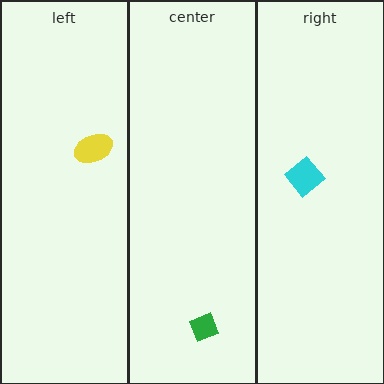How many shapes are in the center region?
1.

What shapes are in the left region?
The yellow ellipse.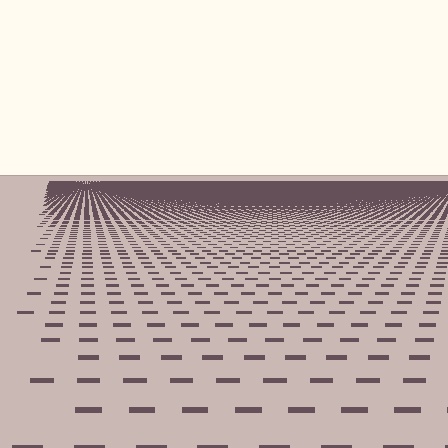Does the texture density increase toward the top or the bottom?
Density increases toward the top.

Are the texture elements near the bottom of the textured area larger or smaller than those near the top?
Larger. Near the bottom, elements are closer to the viewer and appear at a bigger on-screen size.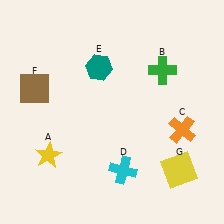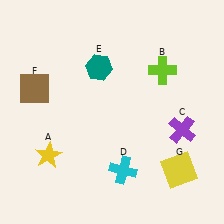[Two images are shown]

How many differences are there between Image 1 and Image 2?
There are 2 differences between the two images.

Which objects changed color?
B changed from green to lime. C changed from orange to purple.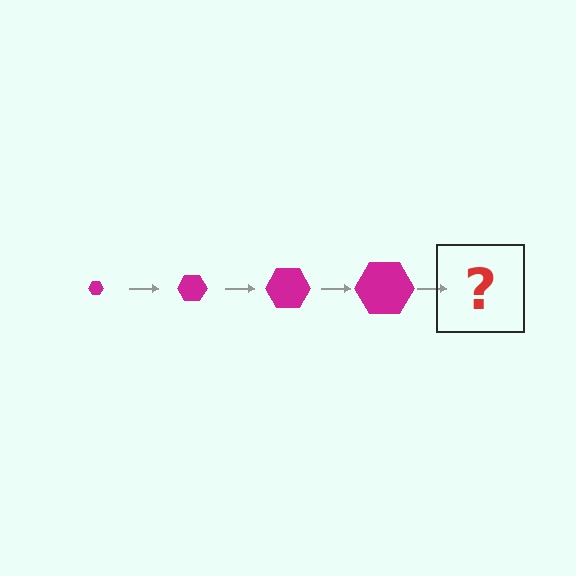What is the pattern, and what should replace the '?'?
The pattern is that the hexagon gets progressively larger each step. The '?' should be a magenta hexagon, larger than the previous one.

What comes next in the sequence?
The next element should be a magenta hexagon, larger than the previous one.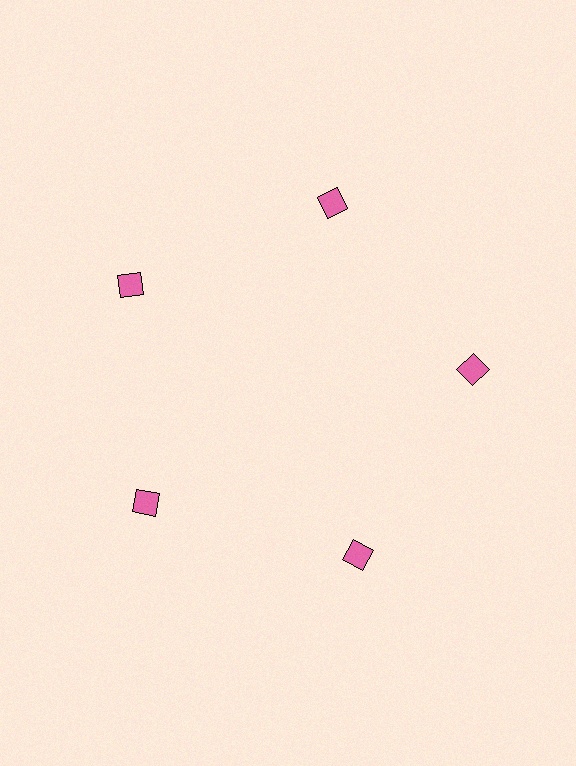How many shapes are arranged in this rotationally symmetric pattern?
There are 5 shapes, arranged in 5 groups of 1.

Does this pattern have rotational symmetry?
Yes, this pattern has 5-fold rotational symmetry. It looks the same after rotating 72 degrees around the center.